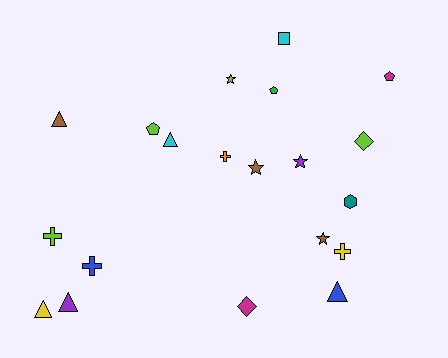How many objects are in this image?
There are 20 objects.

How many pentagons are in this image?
There are 3 pentagons.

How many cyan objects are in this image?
There are 2 cyan objects.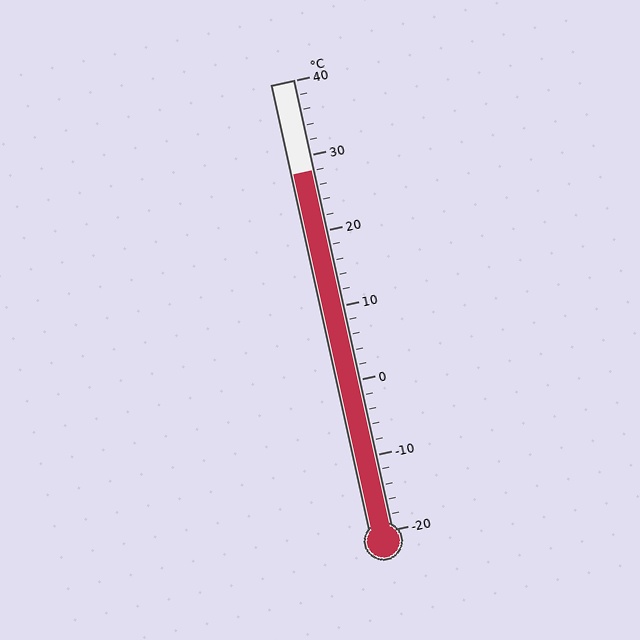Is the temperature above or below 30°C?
The temperature is below 30°C.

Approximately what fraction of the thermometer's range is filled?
The thermometer is filled to approximately 80% of its range.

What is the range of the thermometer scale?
The thermometer scale ranges from -20°C to 40°C.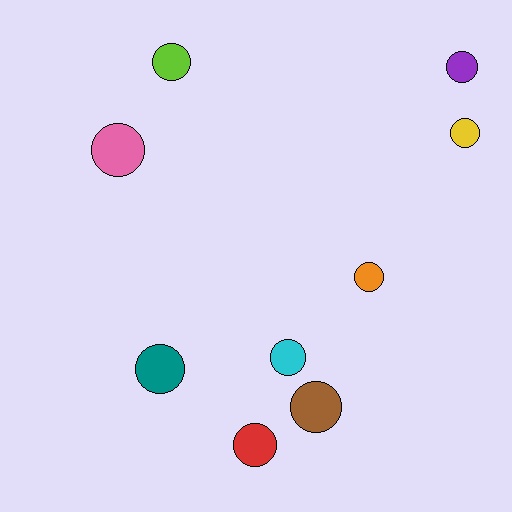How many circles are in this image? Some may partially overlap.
There are 9 circles.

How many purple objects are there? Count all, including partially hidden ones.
There is 1 purple object.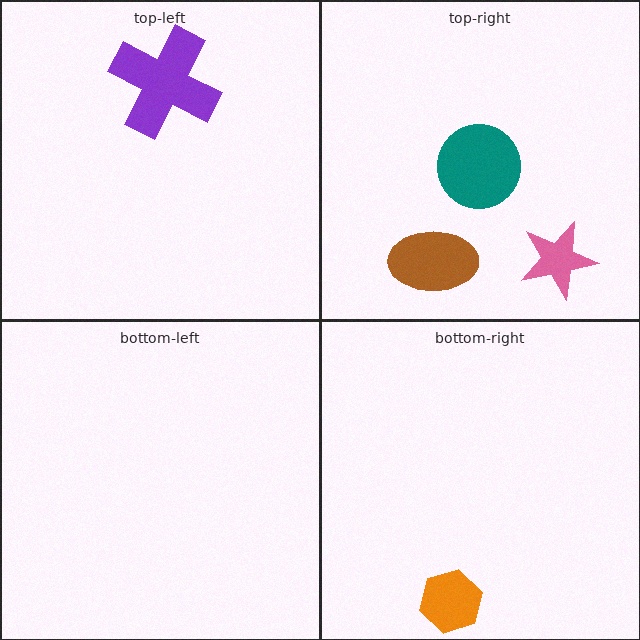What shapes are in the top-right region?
The teal circle, the brown ellipse, the pink star.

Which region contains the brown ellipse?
The top-right region.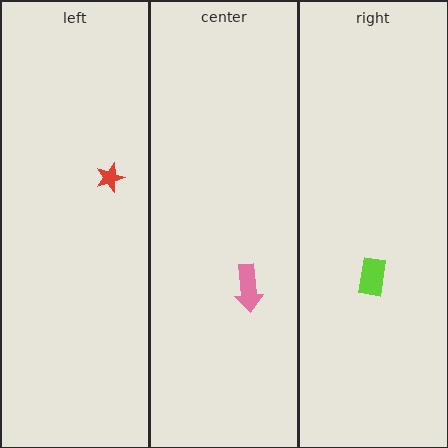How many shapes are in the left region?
1.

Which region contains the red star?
The left region.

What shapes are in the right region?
The lime rectangle.